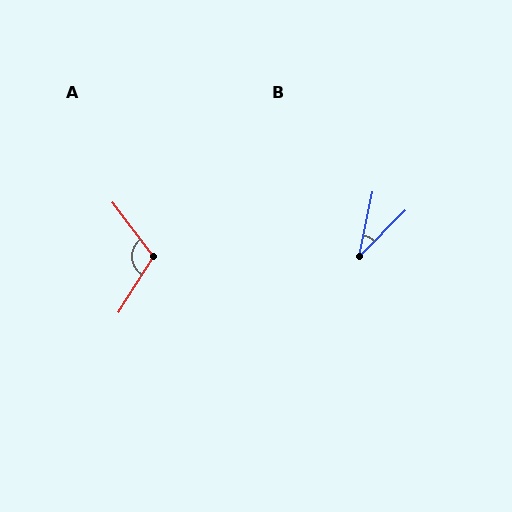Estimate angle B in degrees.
Approximately 33 degrees.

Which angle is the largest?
A, at approximately 111 degrees.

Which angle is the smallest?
B, at approximately 33 degrees.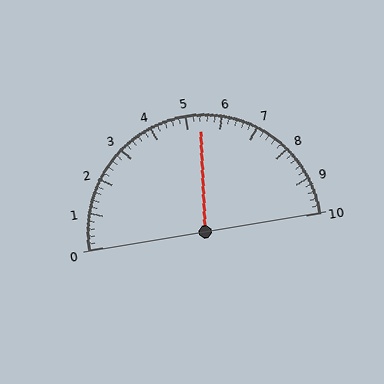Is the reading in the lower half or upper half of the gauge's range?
The reading is in the upper half of the range (0 to 10).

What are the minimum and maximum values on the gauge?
The gauge ranges from 0 to 10.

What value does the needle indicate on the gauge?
The needle indicates approximately 5.4.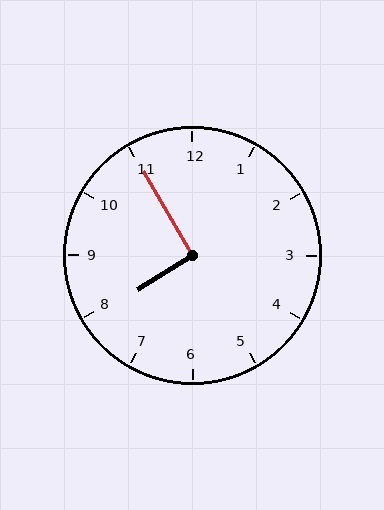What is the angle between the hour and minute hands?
Approximately 92 degrees.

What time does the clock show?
7:55.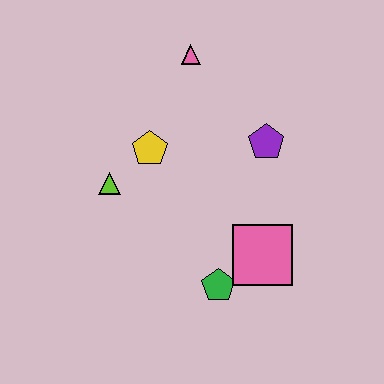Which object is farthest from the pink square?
The pink triangle is farthest from the pink square.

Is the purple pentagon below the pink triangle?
Yes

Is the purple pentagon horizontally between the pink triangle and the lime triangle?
No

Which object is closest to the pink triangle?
The yellow pentagon is closest to the pink triangle.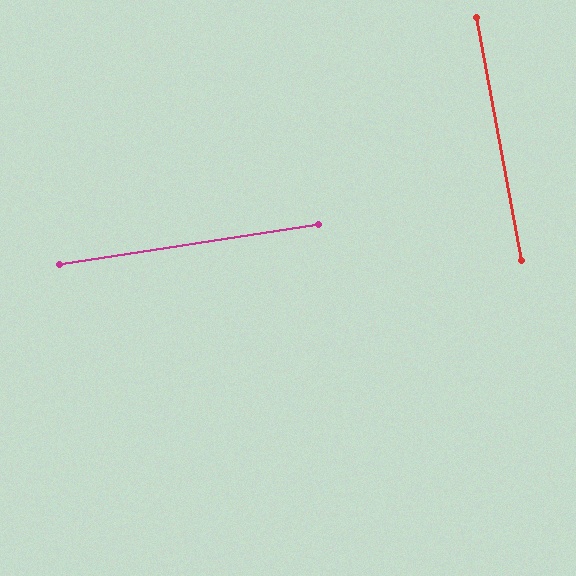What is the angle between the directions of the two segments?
Approximately 88 degrees.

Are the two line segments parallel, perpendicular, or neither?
Perpendicular — they meet at approximately 88°.